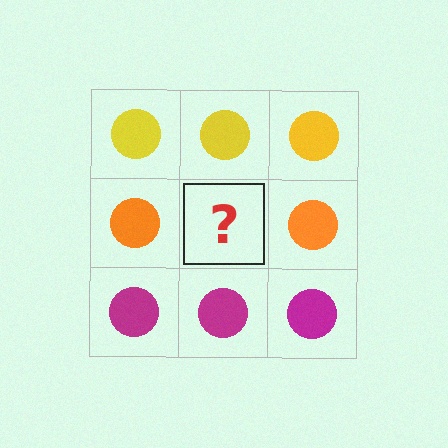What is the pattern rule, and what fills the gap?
The rule is that each row has a consistent color. The gap should be filled with an orange circle.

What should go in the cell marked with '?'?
The missing cell should contain an orange circle.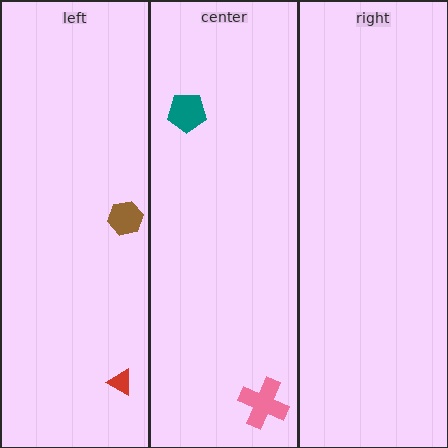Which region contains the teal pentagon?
The center region.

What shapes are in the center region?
The pink cross, the teal pentagon.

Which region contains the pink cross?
The center region.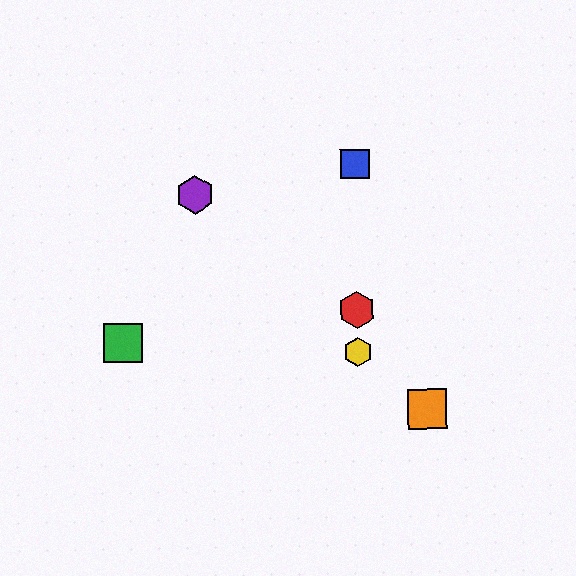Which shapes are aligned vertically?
The red hexagon, the blue square, the yellow hexagon are aligned vertically.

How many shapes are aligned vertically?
3 shapes (the red hexagon, the blue square, the yellow hexagon) are aligned vertically.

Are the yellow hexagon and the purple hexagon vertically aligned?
No, the yellow hexagon is at x≈358 and the purple hexagon is at x≈195.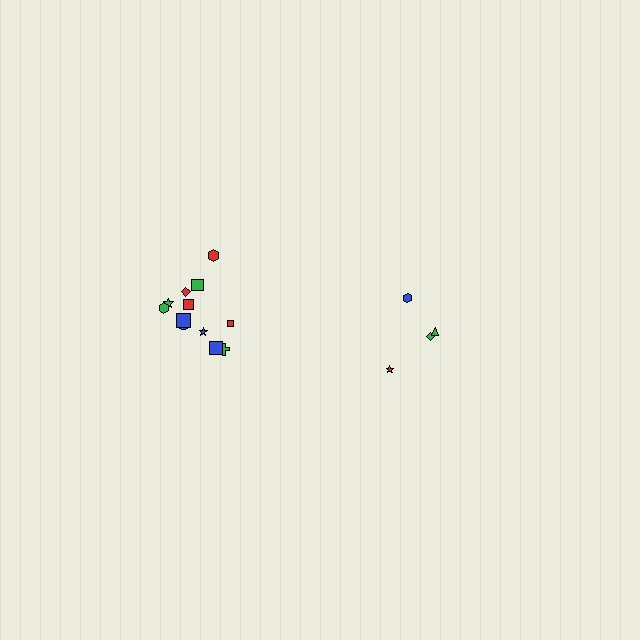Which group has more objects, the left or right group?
The left group.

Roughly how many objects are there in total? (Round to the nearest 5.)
Roughly 15 objects in total.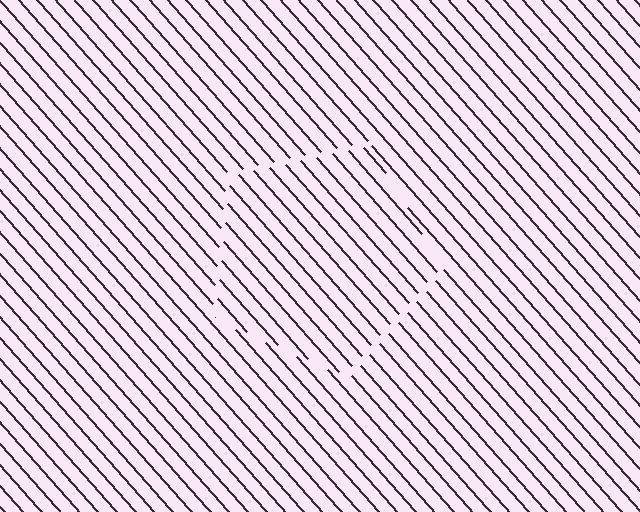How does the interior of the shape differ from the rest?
The interior of the shape contains the same grating, shifted by half a period — the contour is defined by the phase discontinuity where line-ends from the inner and outer gratings abut.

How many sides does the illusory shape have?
5 sides — the line-ends trace a pentagon.